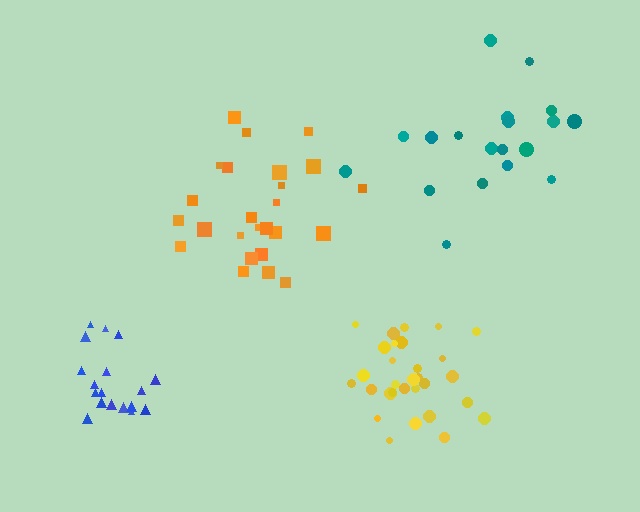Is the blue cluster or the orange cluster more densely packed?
Blue.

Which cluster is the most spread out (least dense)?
Teal.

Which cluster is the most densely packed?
Blue.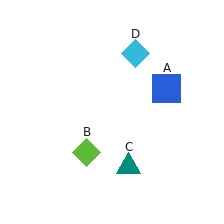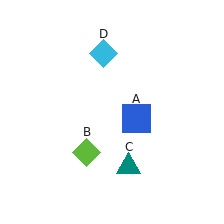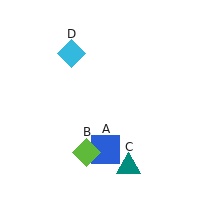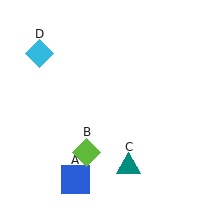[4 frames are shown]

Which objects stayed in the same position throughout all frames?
Lime diamond (object B) and teal triangle (object C) remained stationary.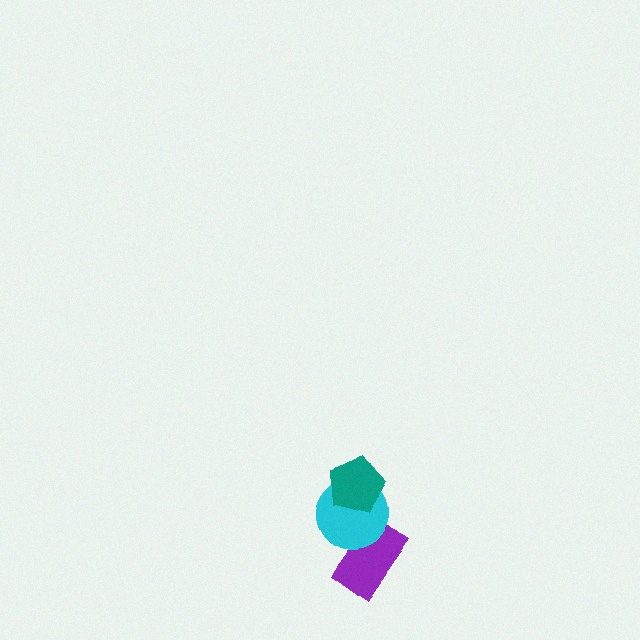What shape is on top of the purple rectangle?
The cyan circle is on top of the purple rectangle.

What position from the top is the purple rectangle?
The purple rectangle is 3rd from the top.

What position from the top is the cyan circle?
The cyan circle is 2nd from the top.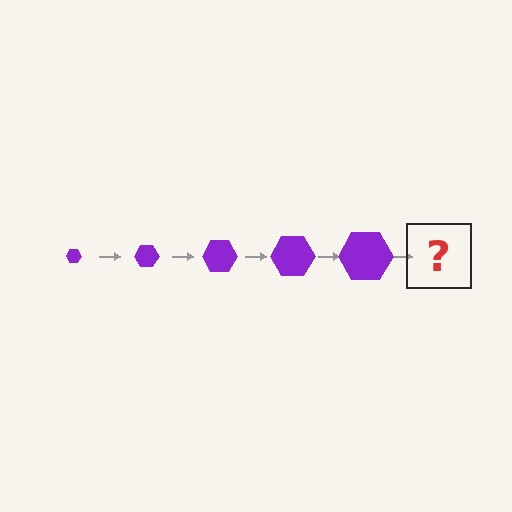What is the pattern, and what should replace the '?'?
The pattern is that the hexagon gets progressively larger each step. The '?' should be a purple hexagon, larger than the previous one.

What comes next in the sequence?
The next element should be a purple hexagon, larger than the previous one.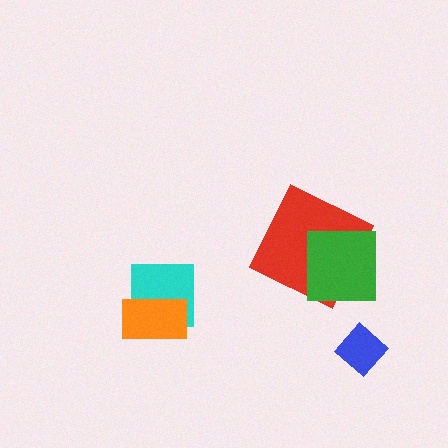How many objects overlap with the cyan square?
1 object overlaps with the cyan square.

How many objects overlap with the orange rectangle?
1 object overlaps with the orange rectangle.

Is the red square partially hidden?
Yes, it is partially covered by another shape.